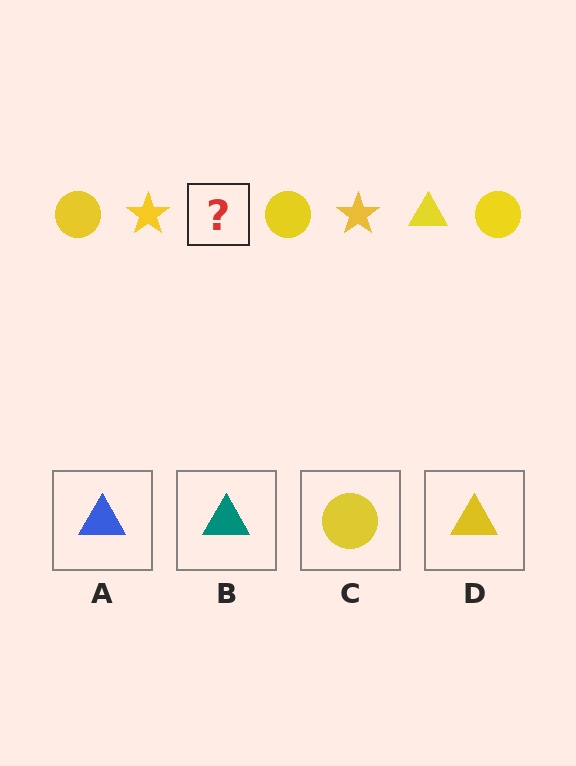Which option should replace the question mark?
Option D.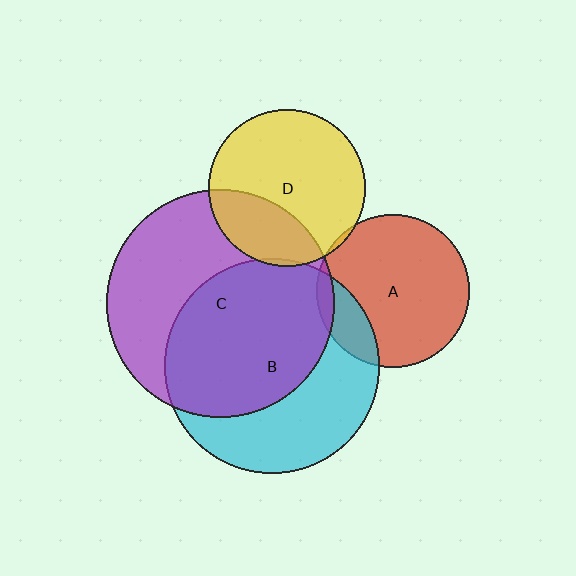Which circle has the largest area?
Circle C (purple).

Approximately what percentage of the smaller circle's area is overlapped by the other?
Approximately 20%.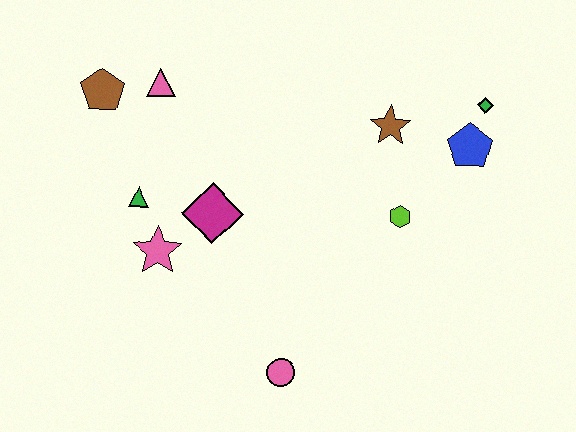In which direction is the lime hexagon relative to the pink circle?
The lime hexagon is above the pink circle.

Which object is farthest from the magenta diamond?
The green diamond is farthest from the magenta diamond.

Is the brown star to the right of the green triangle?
Yes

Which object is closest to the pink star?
The green triangle is closest to the pink star.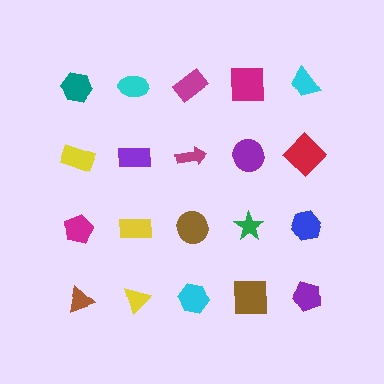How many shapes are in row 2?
5 shapes.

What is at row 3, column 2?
A yellow rectangle.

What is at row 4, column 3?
A cyan hexagon.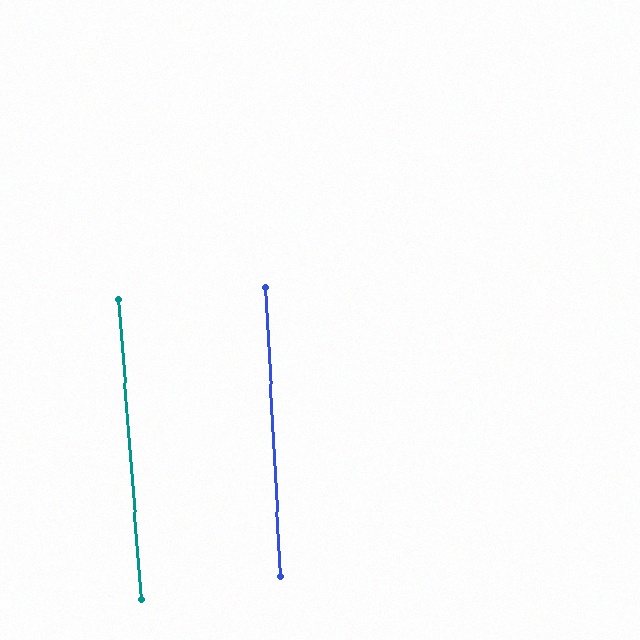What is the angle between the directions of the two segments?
Approximately 1 degree.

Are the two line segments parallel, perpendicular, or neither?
Parallel — their directions differ by only 1.4°.